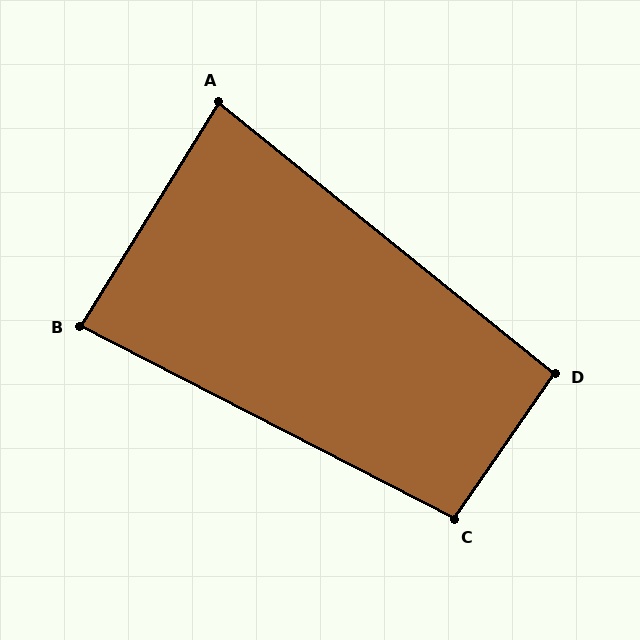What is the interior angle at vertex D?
Approximately 95 degrees (approximately right).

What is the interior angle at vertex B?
Approximately 85 degrees (approximately right).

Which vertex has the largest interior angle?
C, at approximately 97 degrees.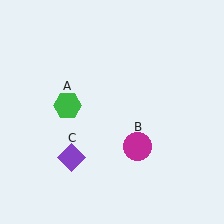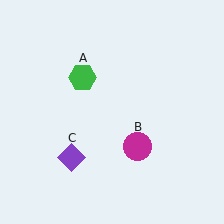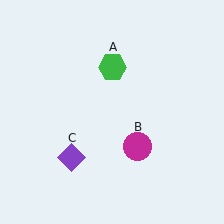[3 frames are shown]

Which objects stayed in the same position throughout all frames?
Magenta circle (object B) and purple diamond (object C) remained stationary.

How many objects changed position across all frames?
1 object changed position: green hexagon (object A).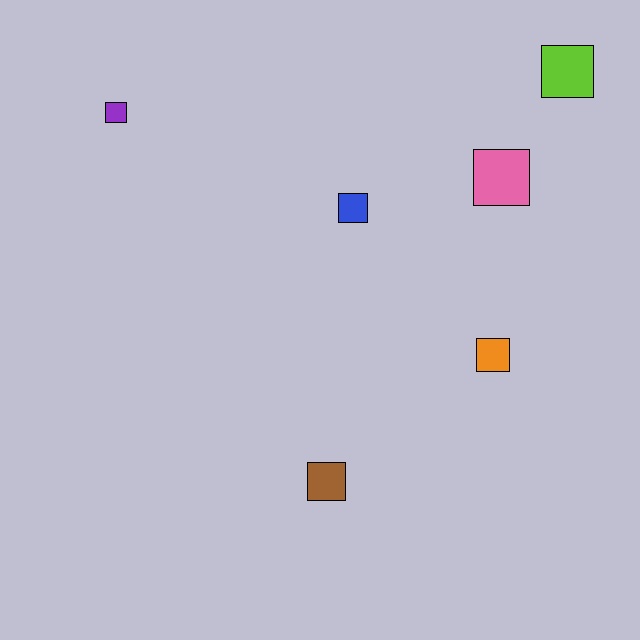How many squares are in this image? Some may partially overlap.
There are 6 squares.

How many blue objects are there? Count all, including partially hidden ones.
There is 1 blue object.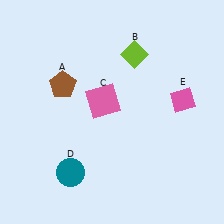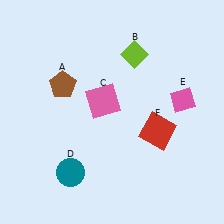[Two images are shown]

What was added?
A red square (F) was added in Image 2.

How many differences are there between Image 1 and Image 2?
There is 1 difference between the two images.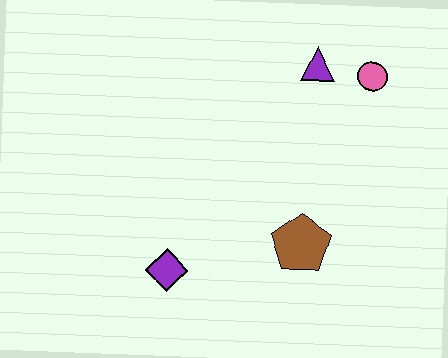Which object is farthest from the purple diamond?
The pink circle is farthest from the purple diamond.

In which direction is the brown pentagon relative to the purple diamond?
The brown pentagon is to the right of the purple diamond.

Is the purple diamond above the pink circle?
No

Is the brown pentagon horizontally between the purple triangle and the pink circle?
No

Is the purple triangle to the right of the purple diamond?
Yes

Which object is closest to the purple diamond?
The brown pentagon is closest to the purple diamond.